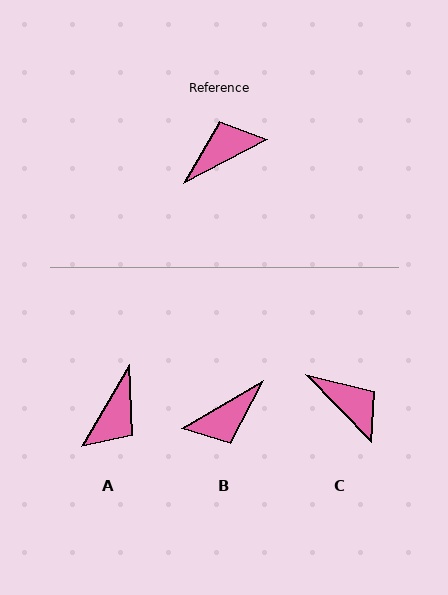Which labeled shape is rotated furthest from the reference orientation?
B, about 177 degrees away.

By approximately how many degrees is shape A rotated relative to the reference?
Approximately 147 degrees clockwise.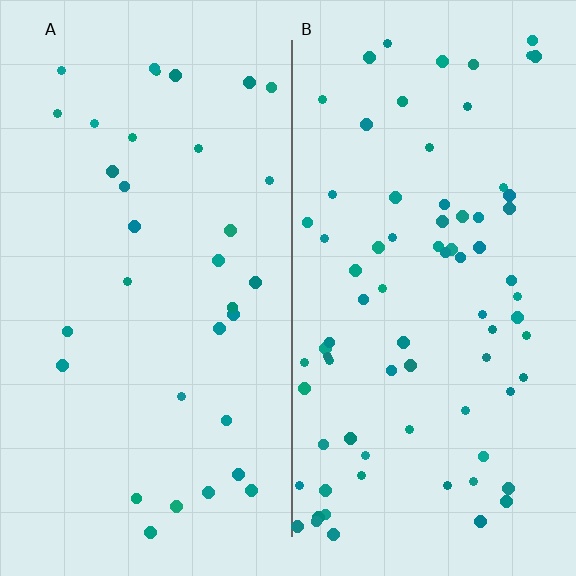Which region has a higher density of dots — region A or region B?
B (the right).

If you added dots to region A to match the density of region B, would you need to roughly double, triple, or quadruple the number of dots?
Approximately double.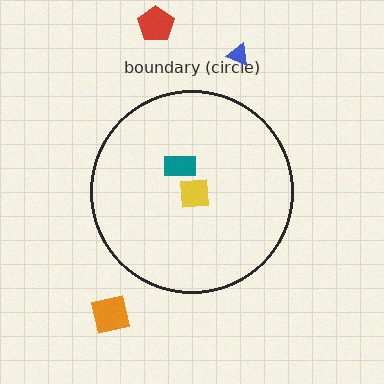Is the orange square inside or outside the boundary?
Outside.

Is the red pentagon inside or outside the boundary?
Outside.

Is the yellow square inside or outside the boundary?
Inside.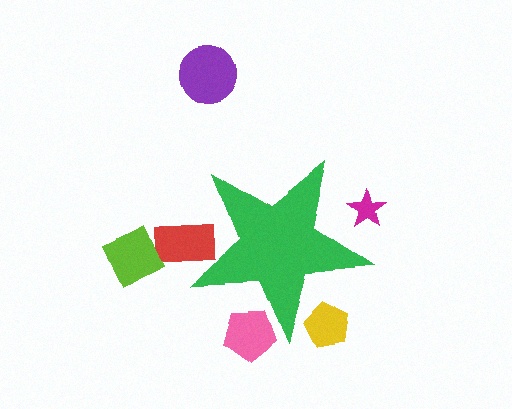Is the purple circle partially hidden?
No, the purple circle is fully visible.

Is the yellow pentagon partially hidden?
Yes, the yellow pentagon is partially hidden behind the green star.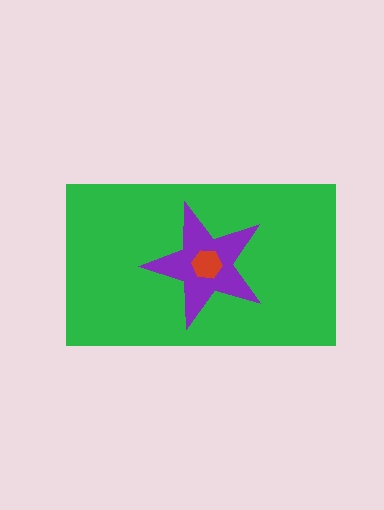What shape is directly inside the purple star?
The red hexagon.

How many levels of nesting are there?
3.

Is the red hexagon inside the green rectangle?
Yes.